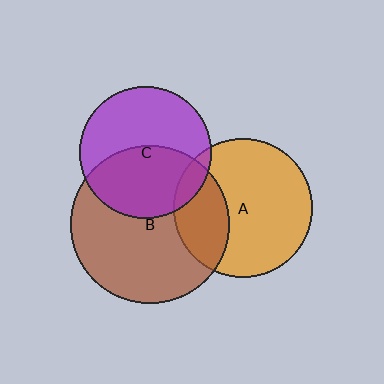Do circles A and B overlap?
Yes.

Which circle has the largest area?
Circle B (brown).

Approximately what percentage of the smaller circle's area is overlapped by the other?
Approximately 30%.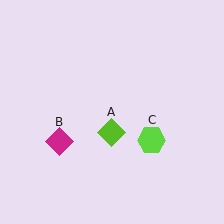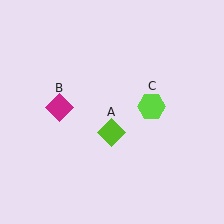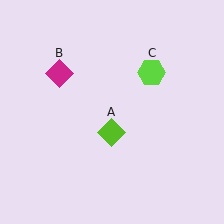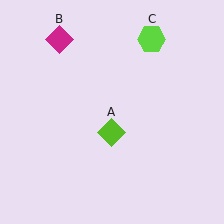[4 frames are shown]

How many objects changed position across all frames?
2 objects changed position: magenta diamond (object B), lime hexagon (object C).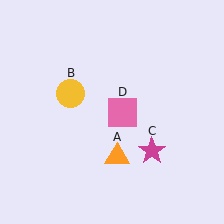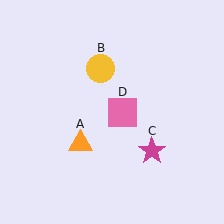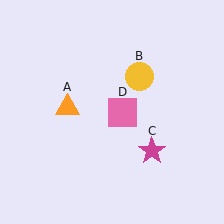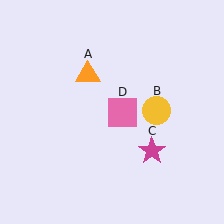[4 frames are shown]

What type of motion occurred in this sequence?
The orange triangle (object A), yellow circle (object B) rotated clockwise around the center of the scene.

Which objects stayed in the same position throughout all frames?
Magenta star (object C) and pink square (object D) remained stationary.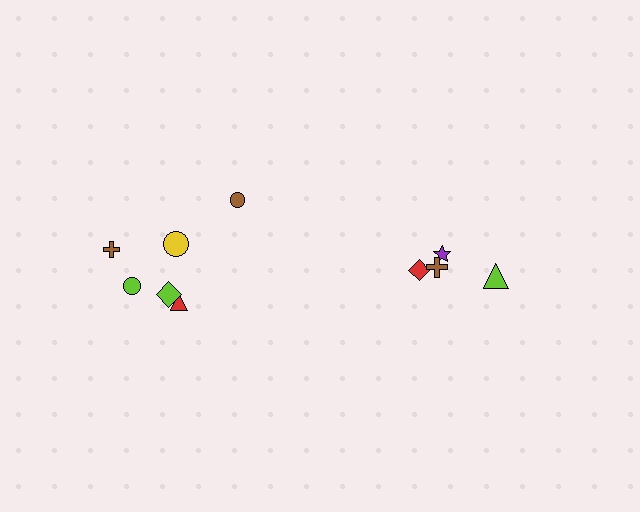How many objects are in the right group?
There are 4 objects.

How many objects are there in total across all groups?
There are 10 objects.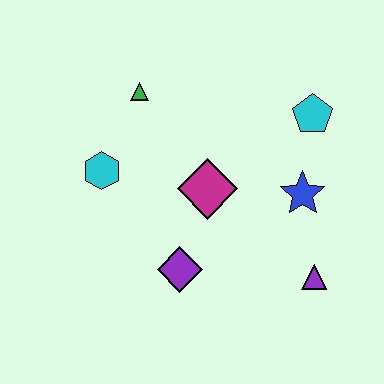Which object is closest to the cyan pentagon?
The blue star is closest to the cyan pentagon.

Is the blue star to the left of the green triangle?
No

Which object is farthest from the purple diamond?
The cyan pentagon is farthest from the purple diamond.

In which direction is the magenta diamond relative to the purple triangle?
The magenta diamond is to the left of the purple triangle.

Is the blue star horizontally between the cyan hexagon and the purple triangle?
Yes